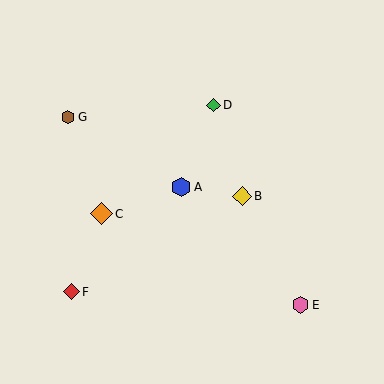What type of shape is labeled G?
Shape G is a brown hexagon.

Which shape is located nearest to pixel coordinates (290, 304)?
The pink hexagon (labeled E) at (300, 305) is nearest to that location.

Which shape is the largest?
The orange diamond (labeled C) is the largest.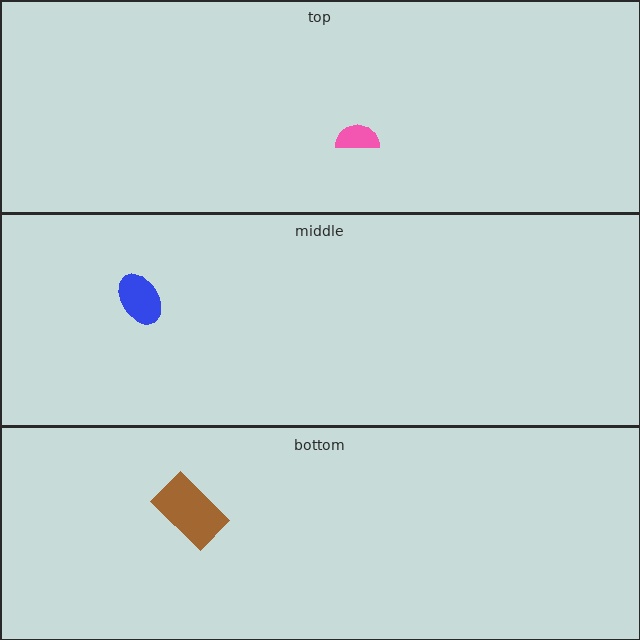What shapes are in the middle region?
The blue ellipse.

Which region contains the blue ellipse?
The middle region.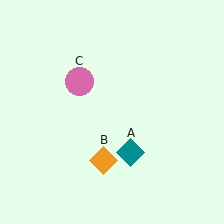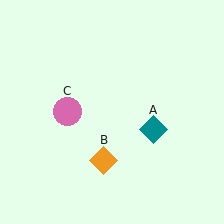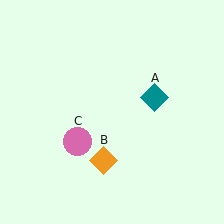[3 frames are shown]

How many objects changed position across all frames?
2 objects changed position: teal diamond (object A), pink circle (object C).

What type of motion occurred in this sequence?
The teal diamond (object A), pink circle (object C) rotated counterclockwise around the center of the scene.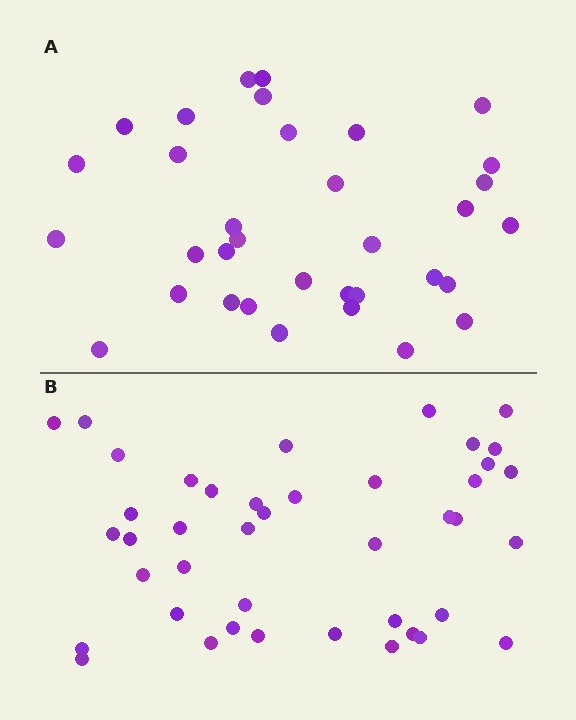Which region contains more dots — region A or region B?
Region B (the bottom region) has more dots.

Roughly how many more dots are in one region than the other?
Region B has roughly 8 or so more dots than region A.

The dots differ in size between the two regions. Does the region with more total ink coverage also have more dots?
No. Region A has more total ink coverage because its dots are larger, but region B actually contains more individual dots. Total area can be misleading — the number of items is what matters here.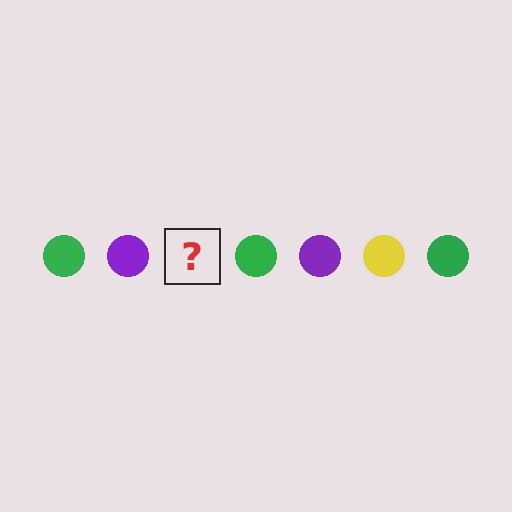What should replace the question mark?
The question mark should be replaced with a yellow circle.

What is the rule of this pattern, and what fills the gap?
The rule is that the pattern cycles through green, purple, yellow circles. The gap should be filled with a yellow circle.